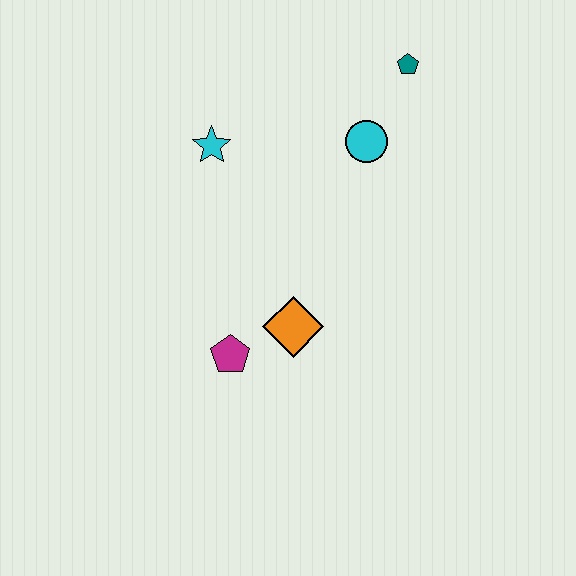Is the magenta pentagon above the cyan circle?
No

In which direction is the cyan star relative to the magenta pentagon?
The cyan star is above the magenta pentagon.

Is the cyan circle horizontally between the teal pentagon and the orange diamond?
Yes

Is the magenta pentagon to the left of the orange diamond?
Yes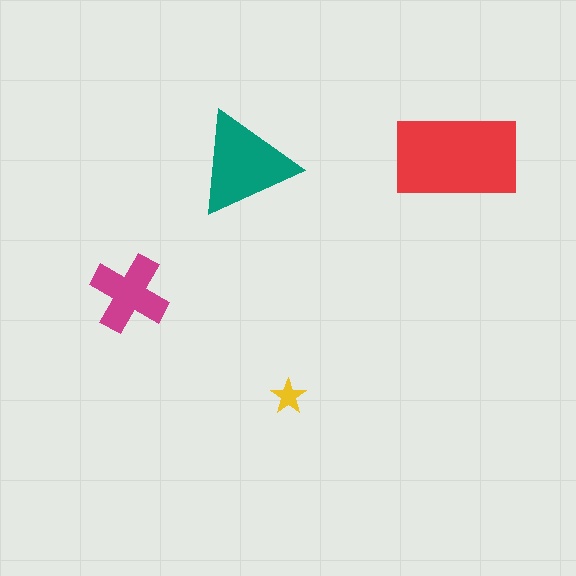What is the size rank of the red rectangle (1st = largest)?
1st.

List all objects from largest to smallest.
The red rectangle, the teal triangle, the magenta cross, the yellow star.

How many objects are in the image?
There are 4 objects in the image.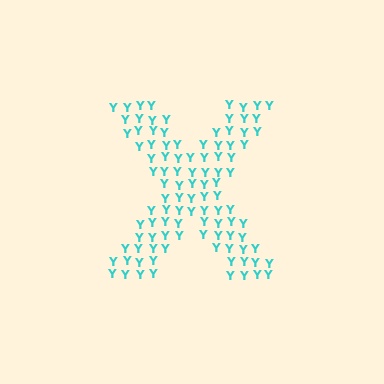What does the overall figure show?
The overall figure shows the letter X.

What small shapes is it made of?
It is made of small letter Y's.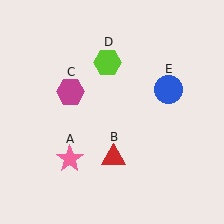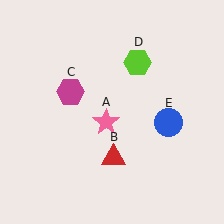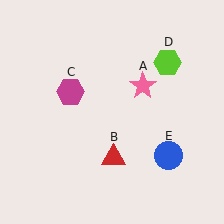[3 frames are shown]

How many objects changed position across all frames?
3 objects changed position: pink star (object A), lime hexagon (object D), blue circle (object E).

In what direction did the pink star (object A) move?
The pink star (object A) moved up and to the right.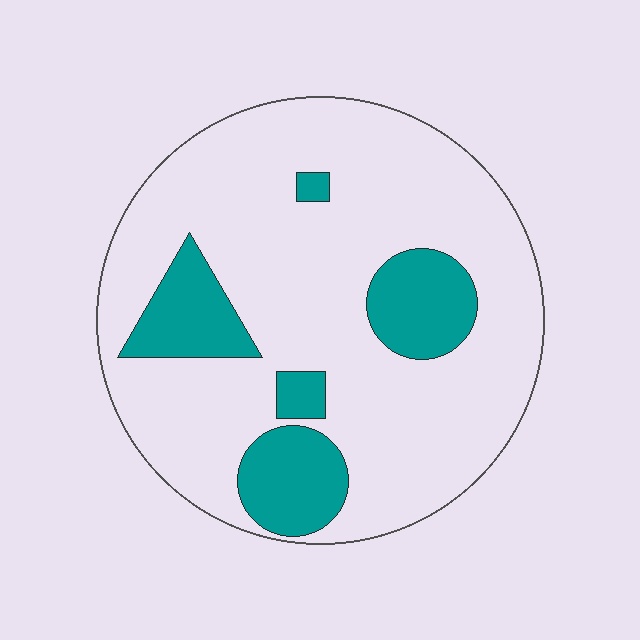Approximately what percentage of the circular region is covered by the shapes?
Approximately 20%.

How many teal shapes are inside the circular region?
5.